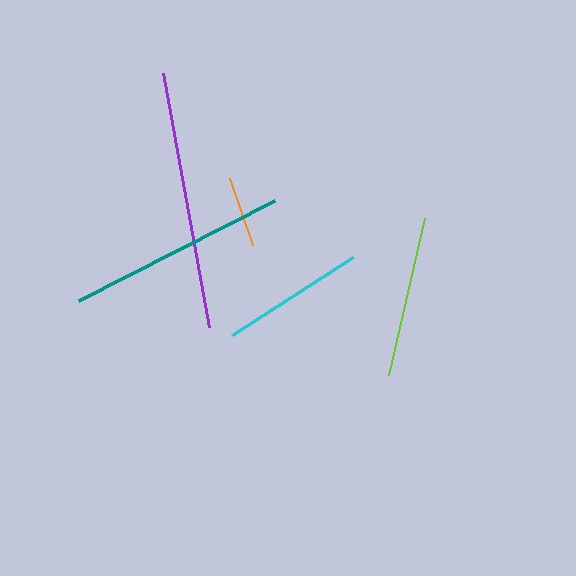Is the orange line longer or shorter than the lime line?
The lime line is longer than the orange line.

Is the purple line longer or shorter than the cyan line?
The purple line is longer than the cyan line.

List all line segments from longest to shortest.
From longest to shortest: purple, teal, lime, cyan, orange.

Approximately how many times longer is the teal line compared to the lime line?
The teal line is approximately 1.4 times the length of the lime line.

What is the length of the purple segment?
The purple segment is approximately 258 pixels long.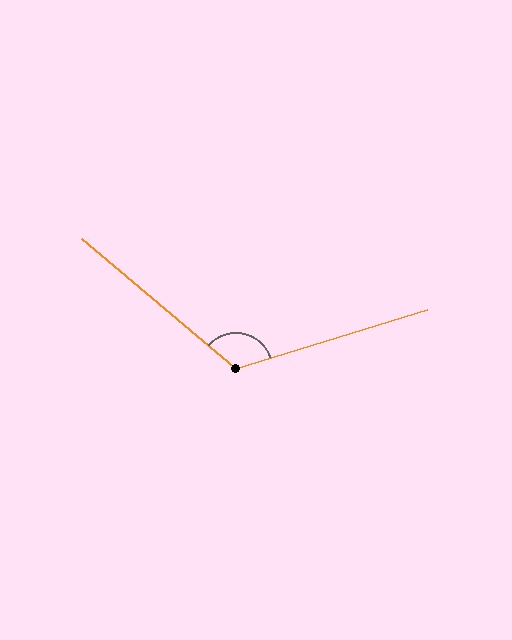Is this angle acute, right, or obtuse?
It is obtuse.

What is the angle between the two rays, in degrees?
Approximately 123 degrees.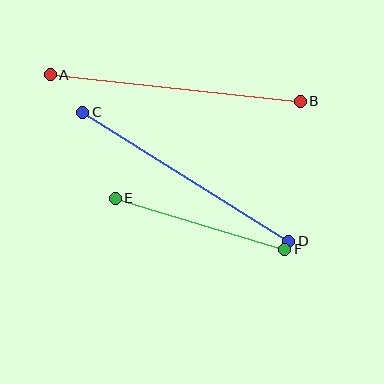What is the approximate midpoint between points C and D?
The midpoint is at approximately (186, 177) pixels.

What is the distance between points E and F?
The distance is approximately 177 pixels.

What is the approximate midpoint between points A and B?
The midpoint is at approximately (175, 88) pixels.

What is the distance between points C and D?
The distance is approximately 243 pixels.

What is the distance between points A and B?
The distance is approximately 251 pixels.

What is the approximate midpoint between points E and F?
The midpoint is at approximately (200, 224) pixels.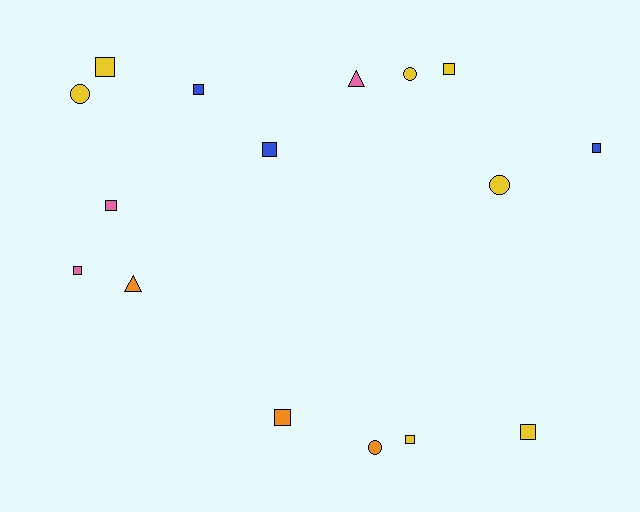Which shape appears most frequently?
Square, with 10 objects.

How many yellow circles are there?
There are 3 yellow circles.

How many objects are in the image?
There are 16 objects.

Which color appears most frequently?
Yellow, with 7 objects.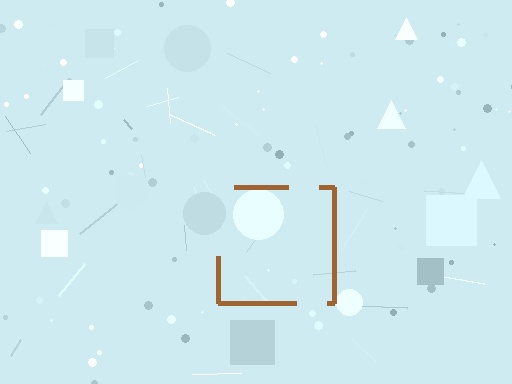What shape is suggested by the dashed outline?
The dashed outline suggests a square.